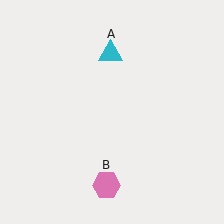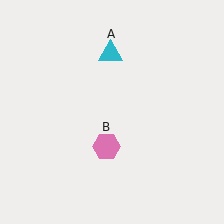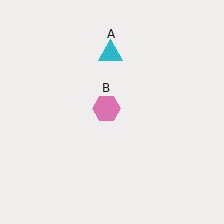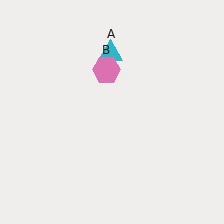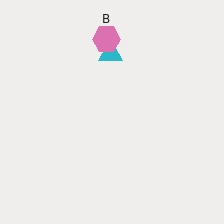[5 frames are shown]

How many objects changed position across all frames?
1 object changed position: pink hexagon (object B).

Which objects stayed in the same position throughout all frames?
Cyan triangle (object A) remained stationary.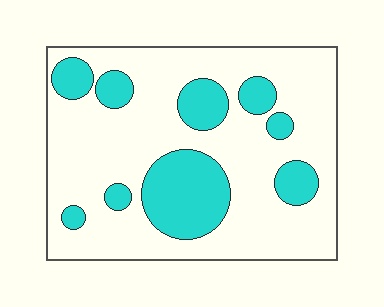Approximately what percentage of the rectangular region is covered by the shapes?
Approximately 25%.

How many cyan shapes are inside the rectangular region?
9.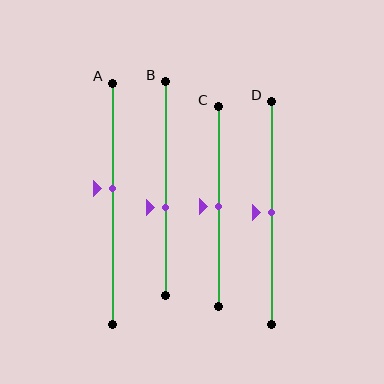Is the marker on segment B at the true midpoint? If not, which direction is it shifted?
No, the marker on segment B is shifted downward by about 9% of the segment length.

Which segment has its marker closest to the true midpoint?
Segment C has its marker closest to the true midpoint.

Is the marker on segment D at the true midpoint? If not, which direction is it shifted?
Yes, the marker on segment D is at the true midpoint.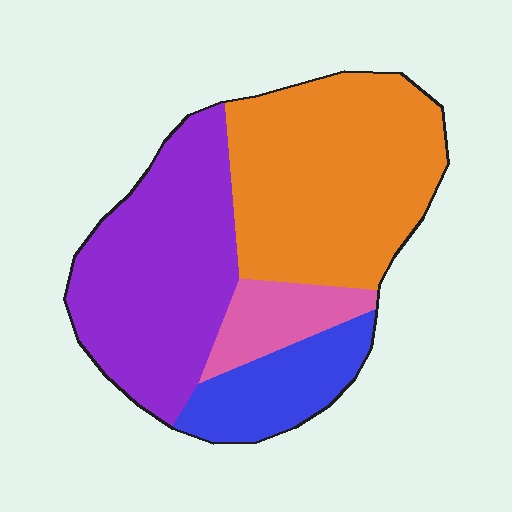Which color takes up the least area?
Pink, at roughly 10%.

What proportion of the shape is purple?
Purple covers 36% of the shape.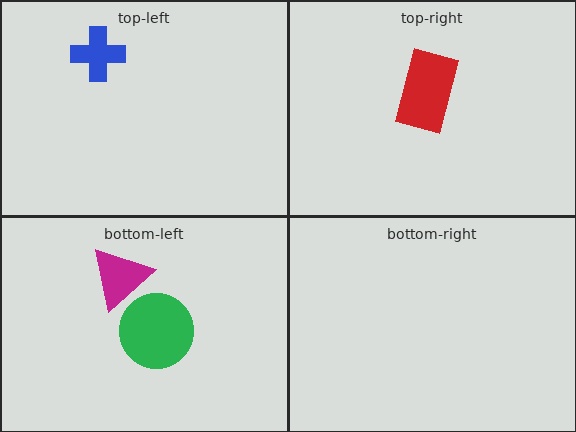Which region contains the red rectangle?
The top-right region.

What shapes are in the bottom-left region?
The magenta triangle, the green circle.